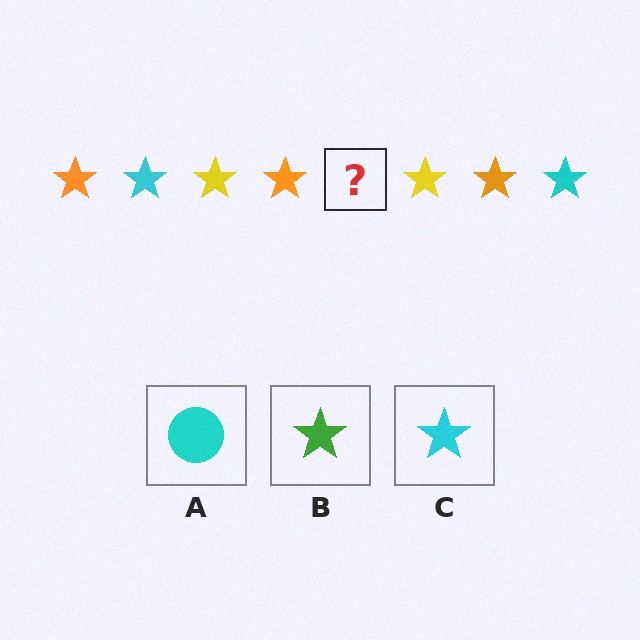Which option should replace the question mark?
Option C.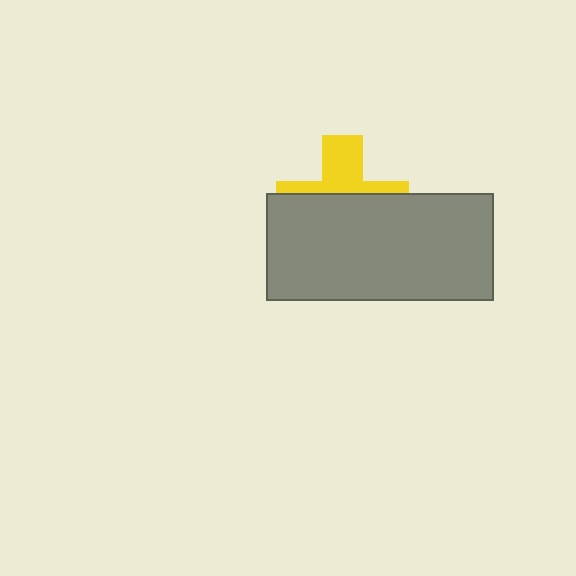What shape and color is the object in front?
The object in front is a gray rectangle.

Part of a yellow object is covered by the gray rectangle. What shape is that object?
It is a cross.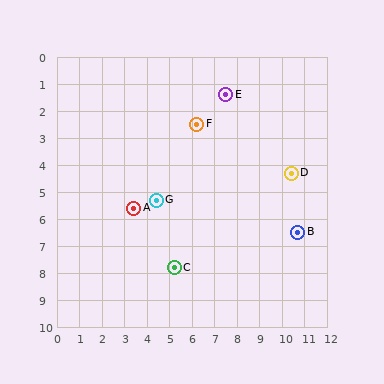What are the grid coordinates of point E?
Point E is at approximately (7.5, 1.4).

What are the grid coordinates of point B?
Point B is at approximately (10.7, 6.5).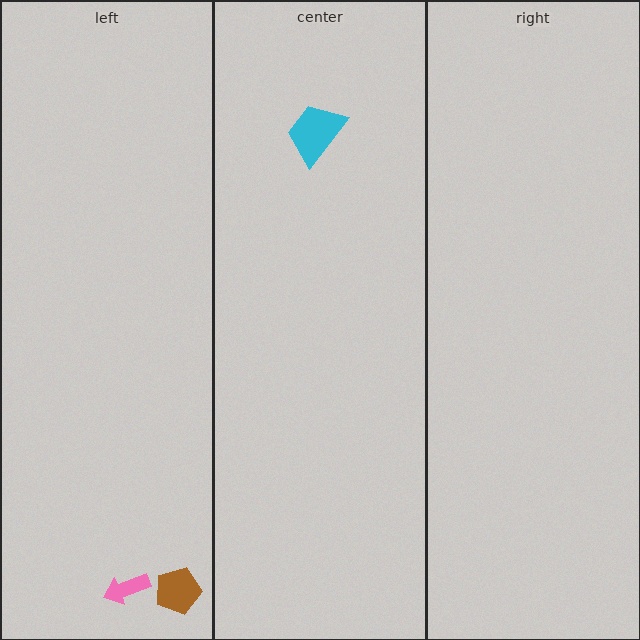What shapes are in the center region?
The cyan trapezoid.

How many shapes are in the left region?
2.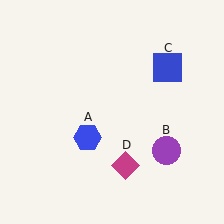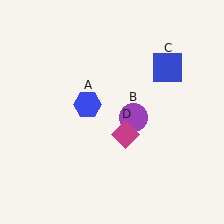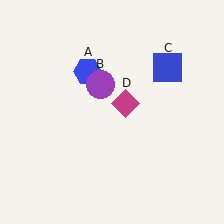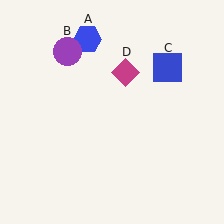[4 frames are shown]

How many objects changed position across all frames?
3 objects changed position: blue hexagon (object A), purple circle (object B), magenta diamond (object D).